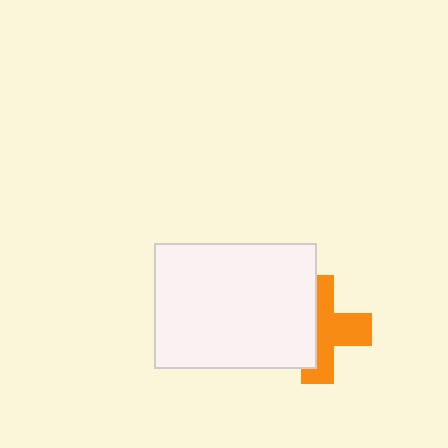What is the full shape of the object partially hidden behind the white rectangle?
The partially hidden object is an orange cross.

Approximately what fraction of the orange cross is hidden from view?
Roughly 46% of the orange cross is hidden behind the white rectangle.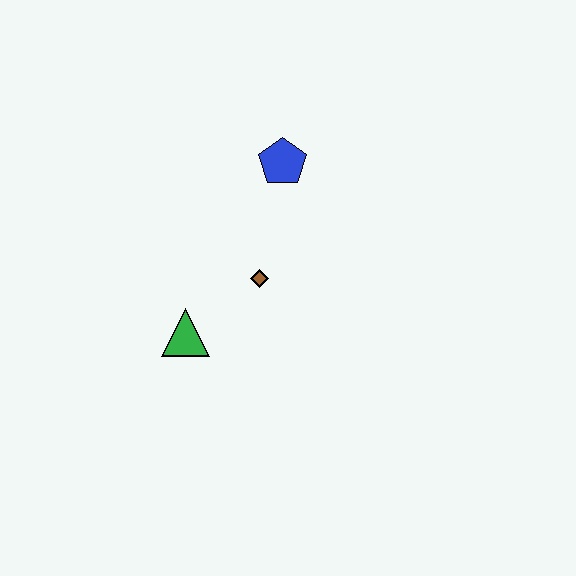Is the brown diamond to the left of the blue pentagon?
Yes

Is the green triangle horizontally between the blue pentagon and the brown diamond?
No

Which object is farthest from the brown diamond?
The blue pentagon is farthest from the brown diamond.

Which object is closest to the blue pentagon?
The brown diamond is closest to the blue pentagon.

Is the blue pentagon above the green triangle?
Yes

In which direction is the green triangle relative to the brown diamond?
The green triangle is to the left of the brown diamond.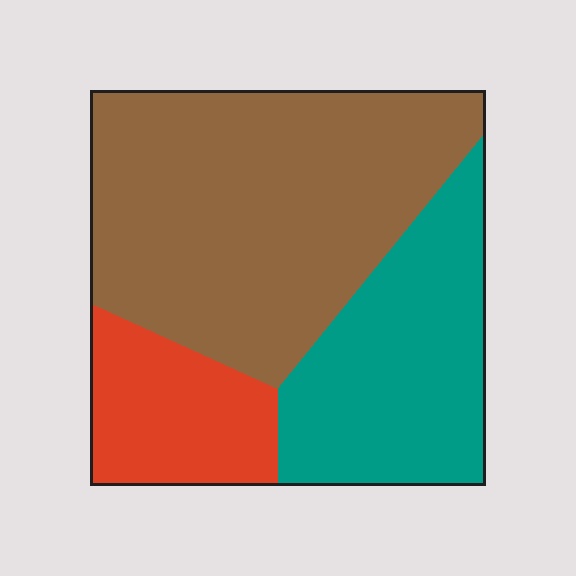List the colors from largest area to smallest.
From largest to smallest: brown, teal, red.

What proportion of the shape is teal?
Teal takes up between a sixth and a third of the shape.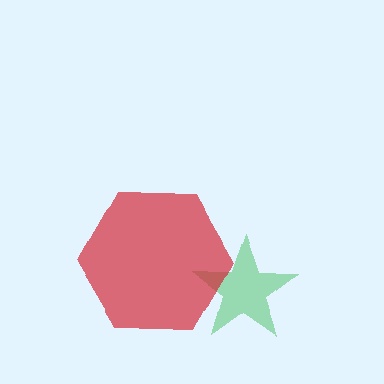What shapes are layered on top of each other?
The layered shapes are: a green star, a red hexagon.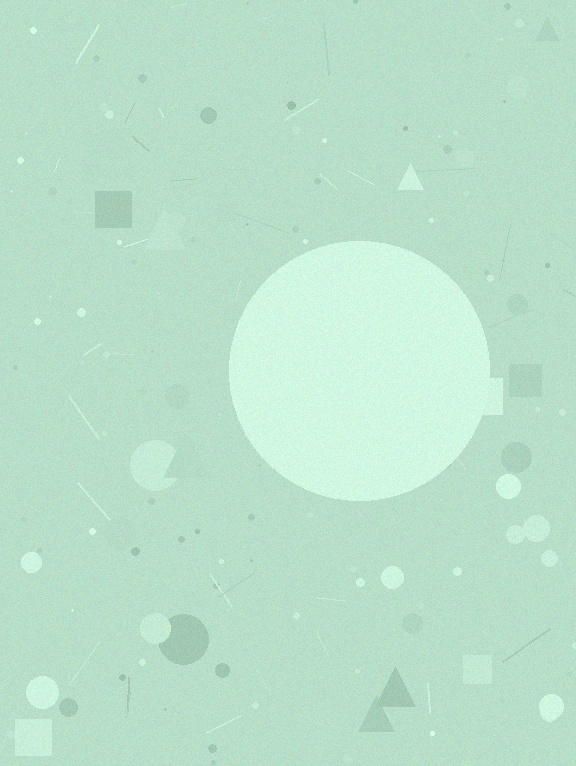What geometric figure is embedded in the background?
A circle is embedded in the background.